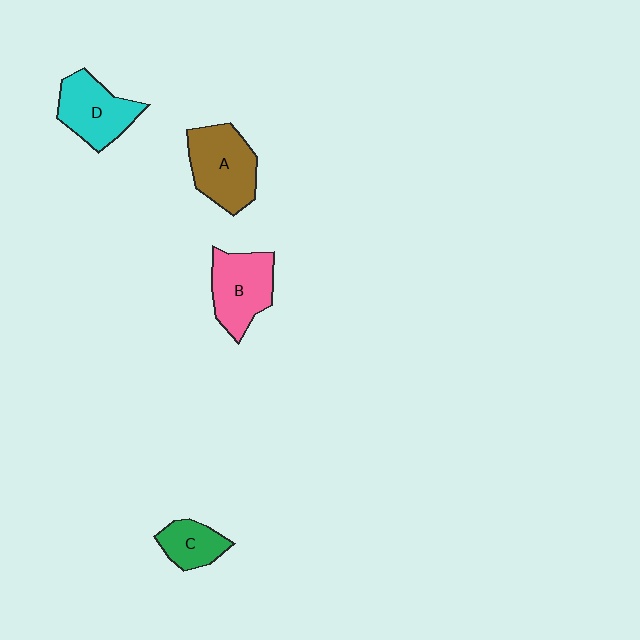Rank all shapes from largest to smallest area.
From largest to smallest: A (brown), B (pink), D (cyan), C (green).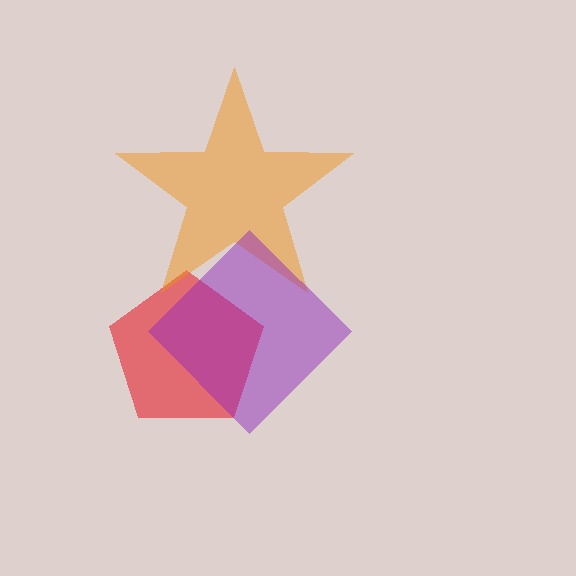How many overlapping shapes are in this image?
There are 3 overlapping shapes in the image.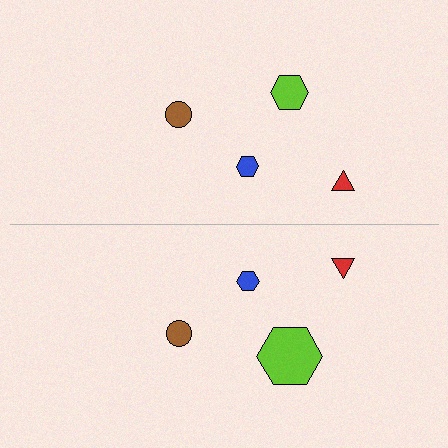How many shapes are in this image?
There are 8 shapes in this image.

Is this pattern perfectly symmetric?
No, the pattern is not perfectly symmetric. The lime hexagon on the bottom side has a different size than its mirror counterpart.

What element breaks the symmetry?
The lime hexagon on the bottom side has a different size than its mirror counterpart.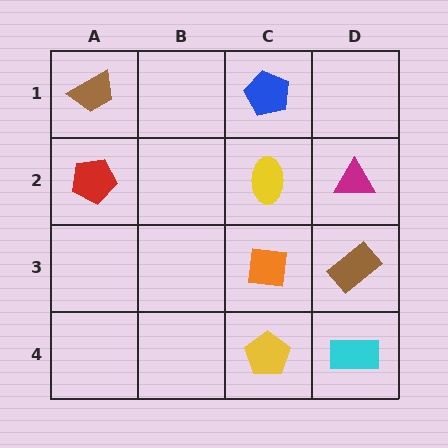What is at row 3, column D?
A brown rectangle.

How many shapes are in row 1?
2 shapes.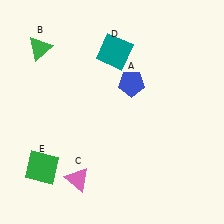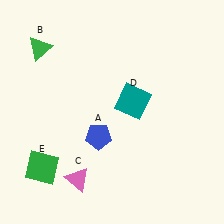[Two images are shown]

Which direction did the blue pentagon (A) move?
The blue pentagon (A) moved down.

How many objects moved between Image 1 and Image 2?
2 objects moved between the two images.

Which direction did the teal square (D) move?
The teal square (D) moved down.